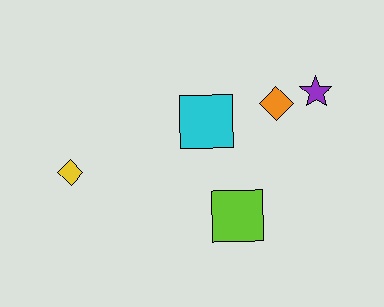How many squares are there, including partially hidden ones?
There are 2 squares.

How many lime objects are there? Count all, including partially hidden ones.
There is 1 lime object.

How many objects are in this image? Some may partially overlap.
There are 5 objects.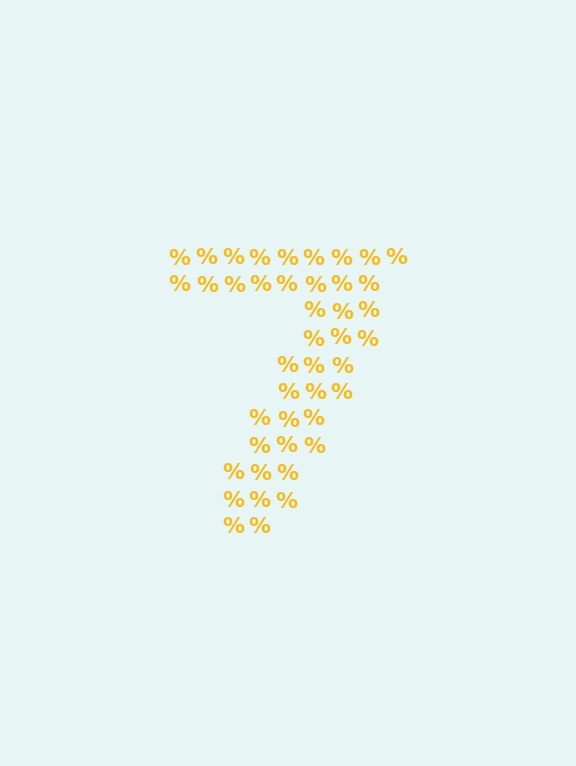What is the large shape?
The large shape is the digit 7.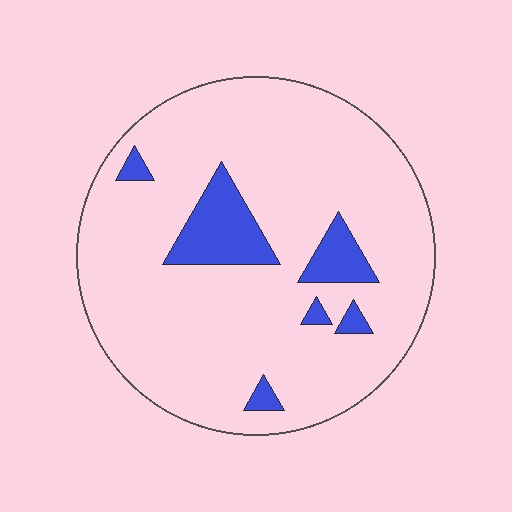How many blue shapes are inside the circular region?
6.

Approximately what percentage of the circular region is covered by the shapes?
Approximately 10%.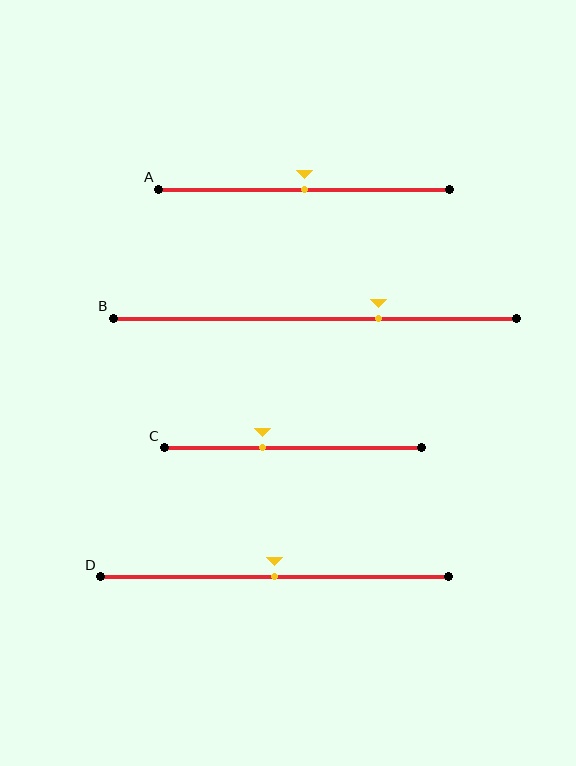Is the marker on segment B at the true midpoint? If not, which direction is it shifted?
No, the marker on segment B is shifted to the right by about 16% of the segment length.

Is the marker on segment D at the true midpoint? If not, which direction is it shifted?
Yes, the marker on segment D is at the true midpoint.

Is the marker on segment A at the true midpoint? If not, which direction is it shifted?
Yes, the marker on segment A is at the true midpoint.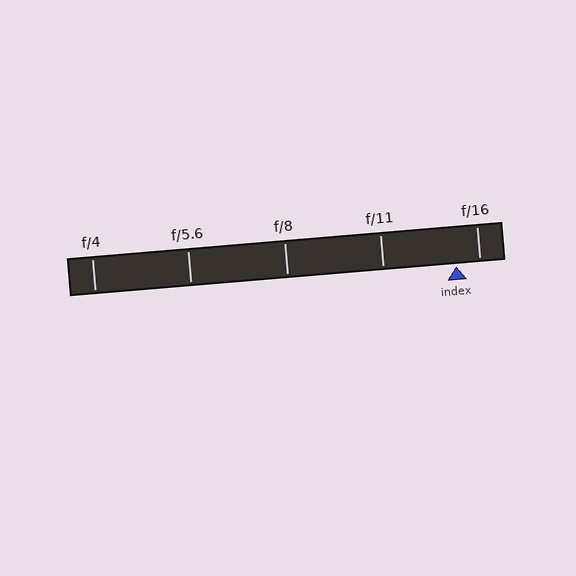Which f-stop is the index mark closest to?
The index mark is closest to f/16.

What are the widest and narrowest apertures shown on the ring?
The widest aperture shown is f/4 and the narrowest is f/16.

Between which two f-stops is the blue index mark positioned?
The index mark is between f/11 and f/16.